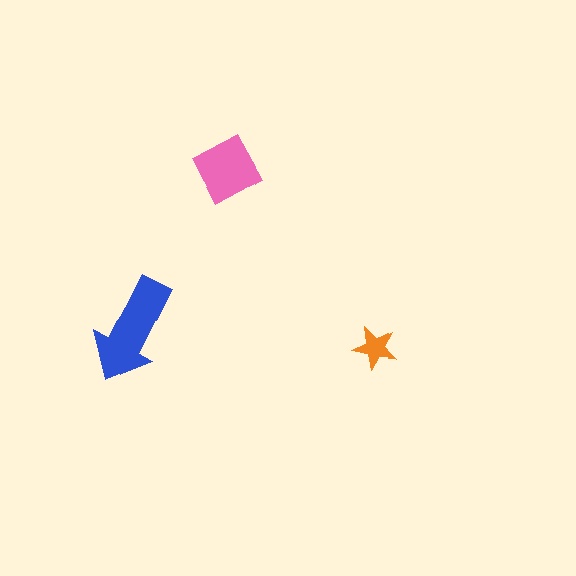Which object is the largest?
The blue arrow.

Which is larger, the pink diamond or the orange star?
The pink diamond.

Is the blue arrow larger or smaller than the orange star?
Larger.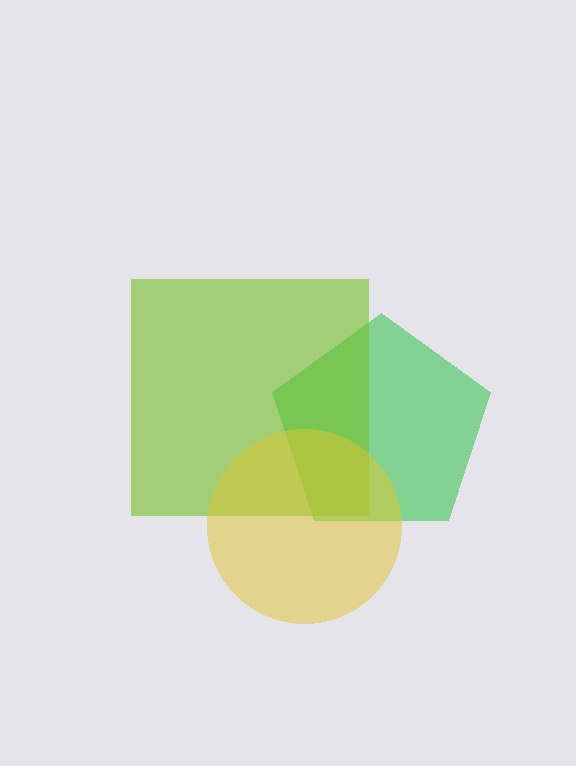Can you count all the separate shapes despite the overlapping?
Yes, there are 3 separate shapes.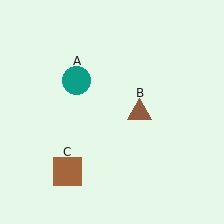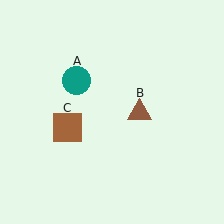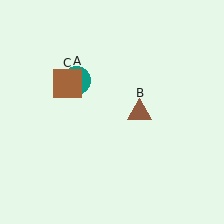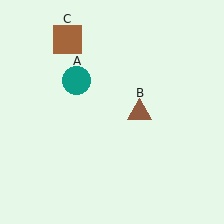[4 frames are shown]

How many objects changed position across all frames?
1 object changed position: brown square (object C).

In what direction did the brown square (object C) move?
The brown square (object C) moved up.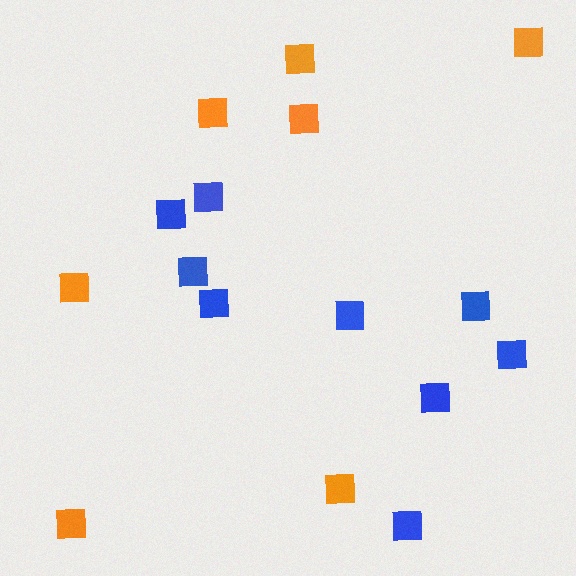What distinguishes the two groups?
There are 2 groups: one group of blue squares (9) and one group of orange squares (7).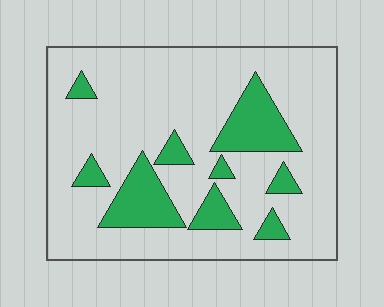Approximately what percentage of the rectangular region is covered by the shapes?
Approximately 20%.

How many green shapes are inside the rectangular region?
9.